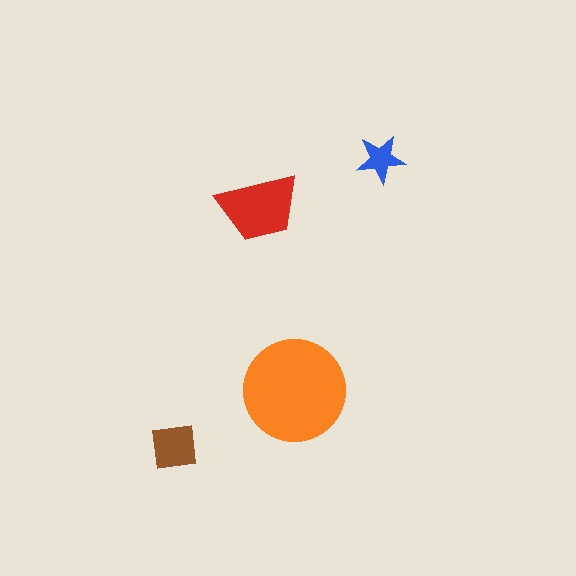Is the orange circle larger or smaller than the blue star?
Larger.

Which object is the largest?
The orange circle.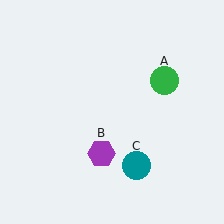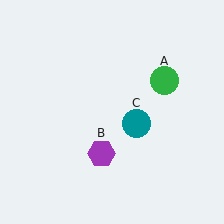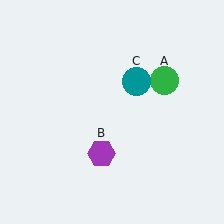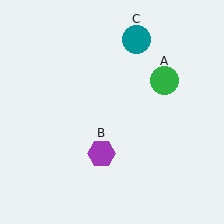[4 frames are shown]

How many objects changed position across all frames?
1 object changed position: teal circle (object C).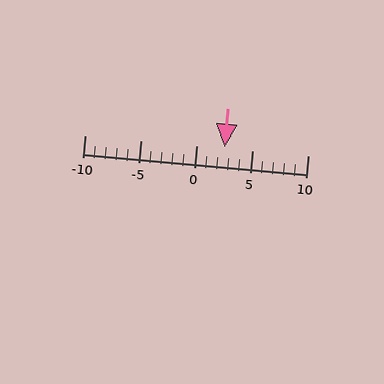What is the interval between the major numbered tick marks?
The major tick marks are spaced 5 units apart.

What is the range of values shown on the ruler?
The ruler shows values from -10 to 10.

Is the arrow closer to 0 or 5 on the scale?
The arrow is closer to 5.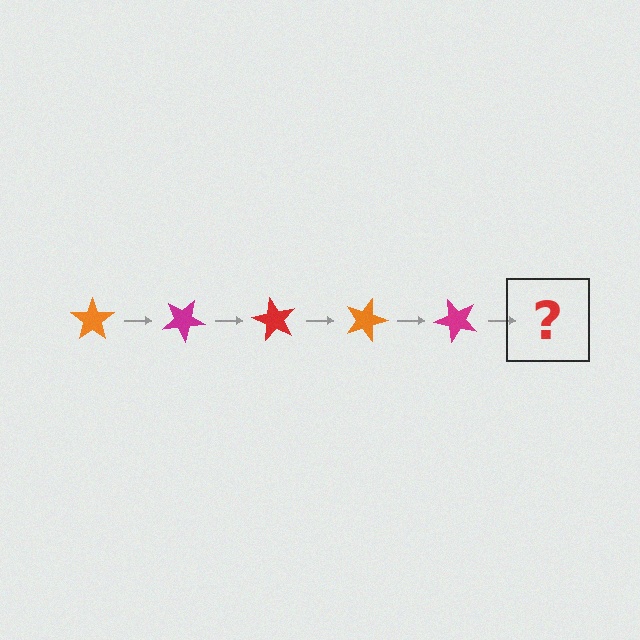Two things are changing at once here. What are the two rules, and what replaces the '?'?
The two rules are that it rotates 30 degrees each step and the color cycles through orange, magenta, and red. The '?' should be a red star, rotated 150 degrees from the start.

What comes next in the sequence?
The next element should be a red star, rotated 150 degrees from the start.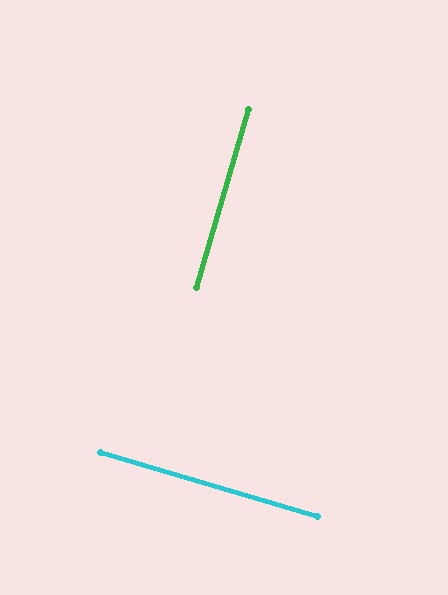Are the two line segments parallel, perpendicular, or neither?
Perpendicular — they meet at approximately 90°.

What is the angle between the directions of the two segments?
Approximately 90 degrees.